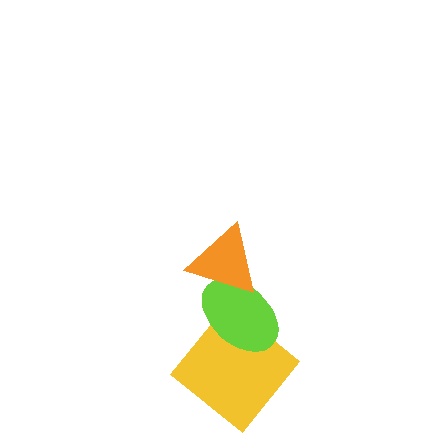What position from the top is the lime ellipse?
The lime ellipse is 2nd from the top.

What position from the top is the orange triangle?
The orange triangle is 1st from the top.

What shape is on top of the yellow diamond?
The lime ellipse is on top of the yellow diamond.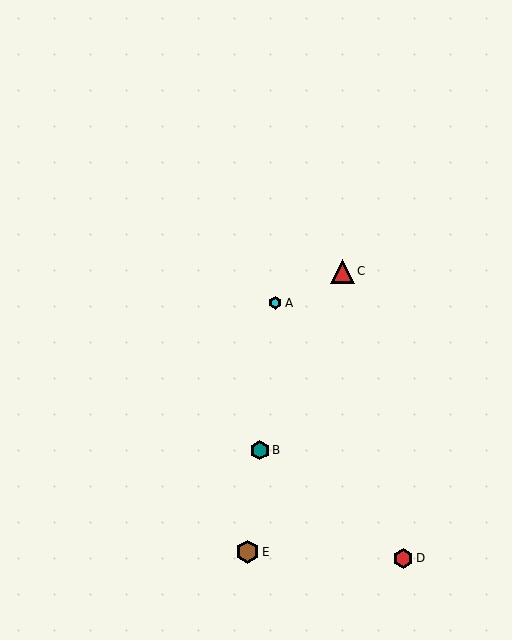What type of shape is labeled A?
Shape A is a cyan hexagon.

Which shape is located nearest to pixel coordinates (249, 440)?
The teal hexagon (labeled B) at (260, 450) is nearest to that location.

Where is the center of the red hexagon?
The center of the red hexagon is at (403, 558).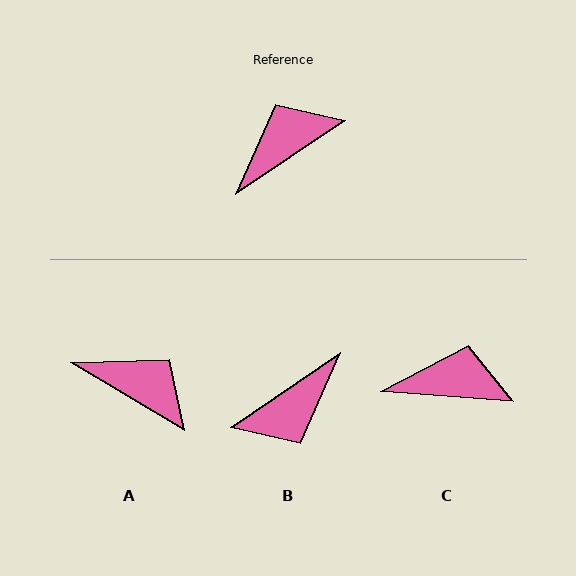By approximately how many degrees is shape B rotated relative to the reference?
Approximately 180 degrees clockwise.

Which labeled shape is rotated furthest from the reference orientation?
B, about 180 degrees away.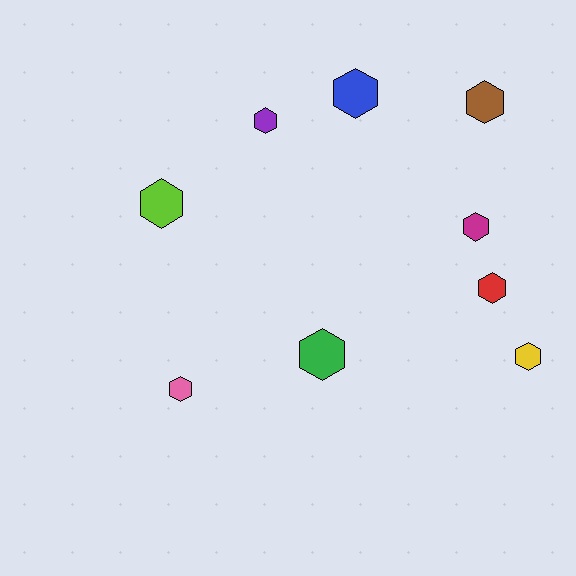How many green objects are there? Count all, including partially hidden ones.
There is 1 green object.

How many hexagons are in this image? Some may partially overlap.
There are 9 hexagons.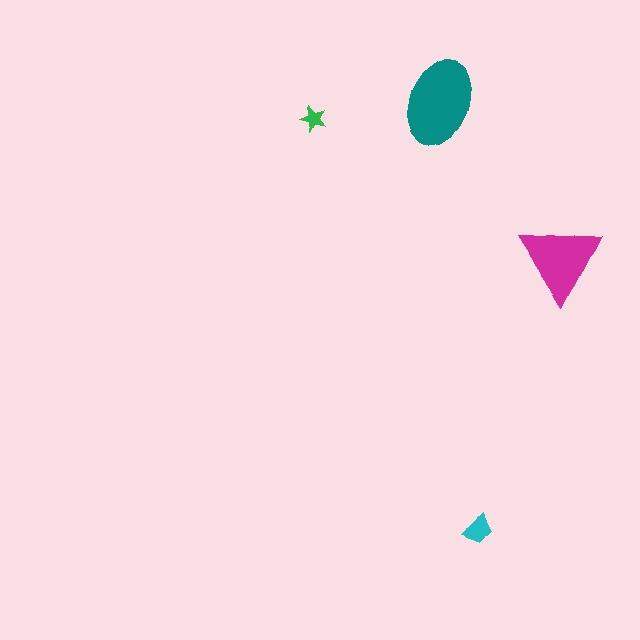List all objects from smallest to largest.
The green star, the cyan trapezoid, the magenta triangle, the teal ellipse.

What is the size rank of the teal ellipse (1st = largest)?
1st.